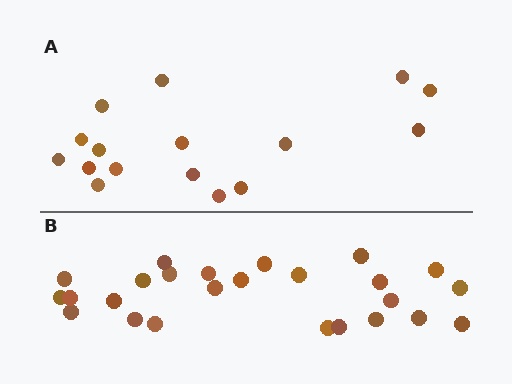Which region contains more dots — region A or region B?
Region B (the bottom region) has more dots.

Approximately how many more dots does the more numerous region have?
Region B has roughly 8 or so more dots than region A.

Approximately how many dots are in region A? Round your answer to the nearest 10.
About 20 dots. (The exact count is 16, which rounds to 20.)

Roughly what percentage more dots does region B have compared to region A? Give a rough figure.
About 55% more.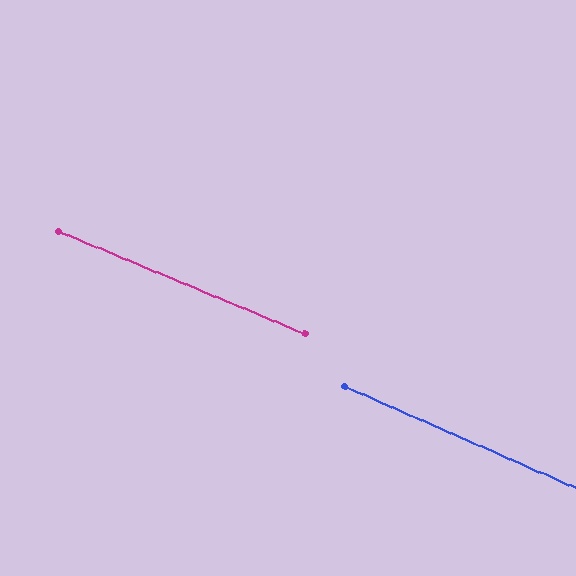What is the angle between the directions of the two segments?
Approximately 1 degree.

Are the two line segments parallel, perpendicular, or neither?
Parallel — their directions differ by only 1.1°.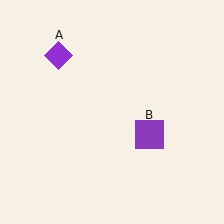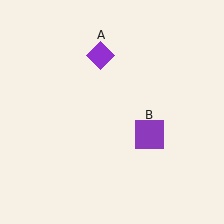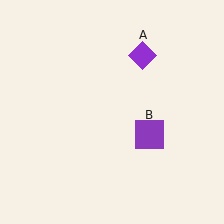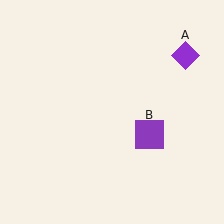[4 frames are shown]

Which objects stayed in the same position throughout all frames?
Purple square (object B) remained stationary.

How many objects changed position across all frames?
1 object changed position: purple diamond (object A).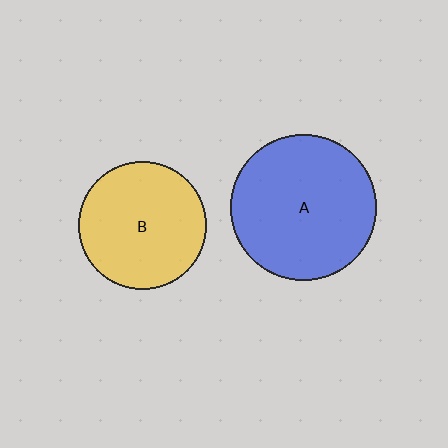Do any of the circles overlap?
No, none of the circles overlap.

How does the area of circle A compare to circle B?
Approximately 1.3 times.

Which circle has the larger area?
Circle A (blue).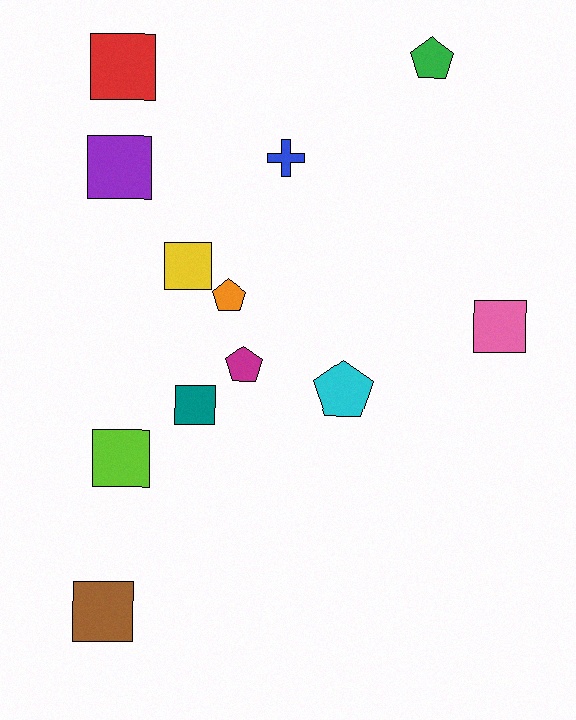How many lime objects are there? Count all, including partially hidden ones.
There is 1 lime object.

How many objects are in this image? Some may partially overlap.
There are 12 objects.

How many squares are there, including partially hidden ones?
There are 7 squares.